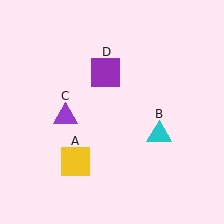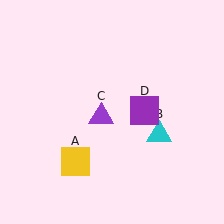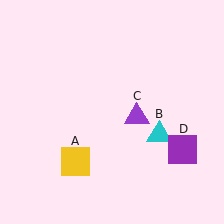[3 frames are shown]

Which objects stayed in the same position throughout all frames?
Yellow square (object A) and cyan triangle (object B) remained stationary.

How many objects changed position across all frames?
2 objects changed position: purple triangle (object C), purple square (object D).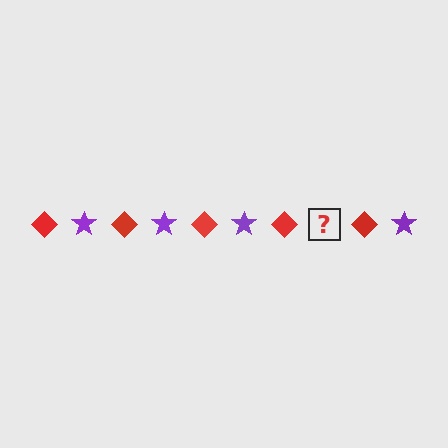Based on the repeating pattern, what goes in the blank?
The blank should be a purple star.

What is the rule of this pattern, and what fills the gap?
The rule is that the pattern alternates between red diamond and purple star. The gap should be filled with a purple star.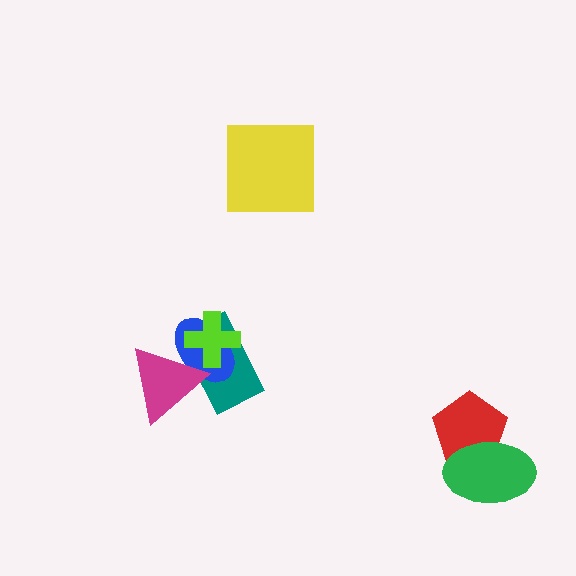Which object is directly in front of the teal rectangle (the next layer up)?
The blue ellipse is directly in front of the teal rectangle.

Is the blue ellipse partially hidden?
Yes, it is partially covered by another shape.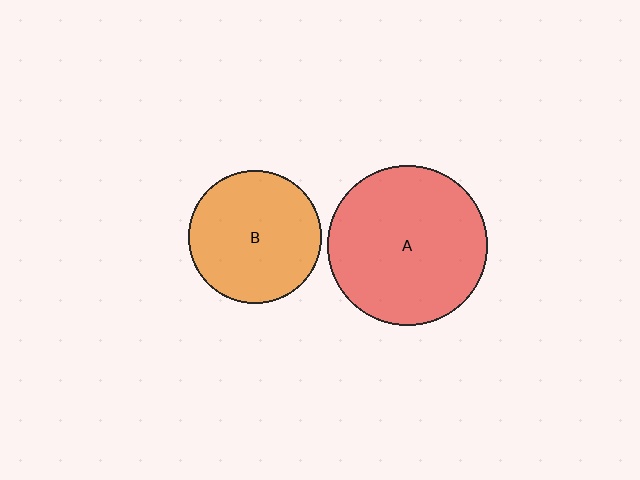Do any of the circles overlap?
No, none of the circles overlap.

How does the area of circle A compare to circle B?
Approximately 1.4 times.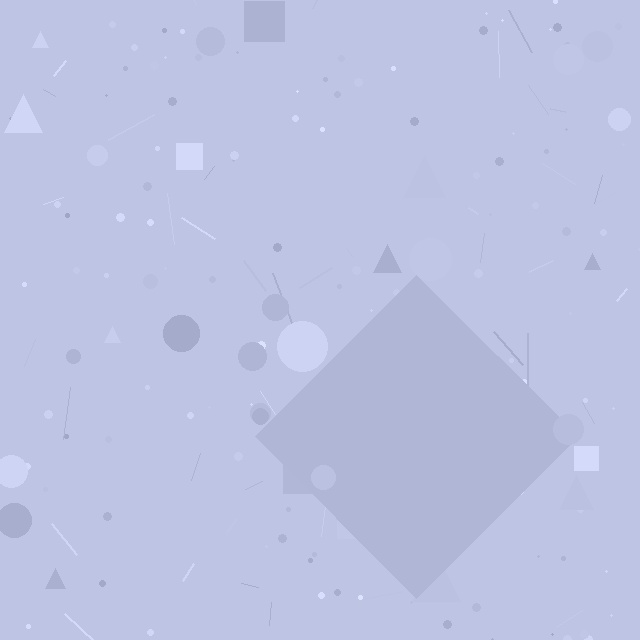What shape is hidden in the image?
A diamond is hidden in the image.